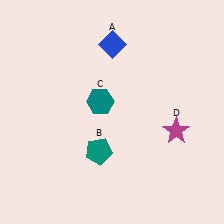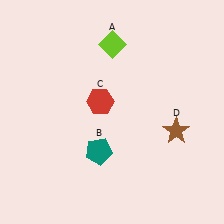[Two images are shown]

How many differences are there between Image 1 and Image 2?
There are 3 differences between the two images.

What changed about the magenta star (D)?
In Image 1, D is magenta. In Image 2, it changed to brown.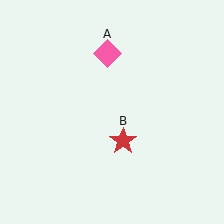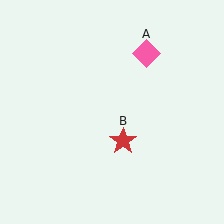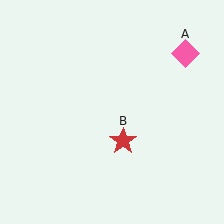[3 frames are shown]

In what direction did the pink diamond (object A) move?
The pink diamond (object A) moved right.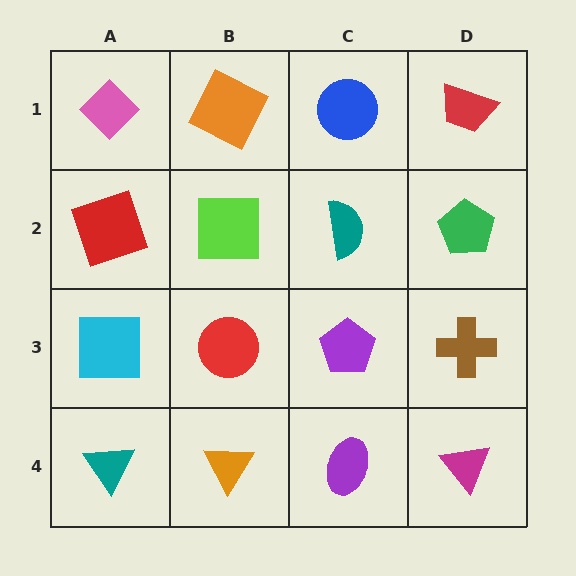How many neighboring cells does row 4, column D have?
2.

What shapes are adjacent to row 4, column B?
A red circle (row 3, column B), a teal triangle (row 4, column A), a purple ellipse (row 4, column C).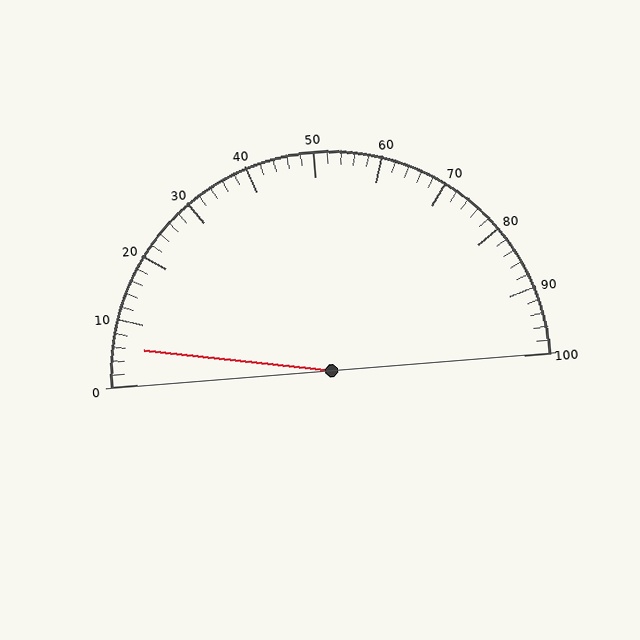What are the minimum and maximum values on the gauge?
The gauge ranges from 0 to 100.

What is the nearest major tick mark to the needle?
The nearest major tick mark is 10.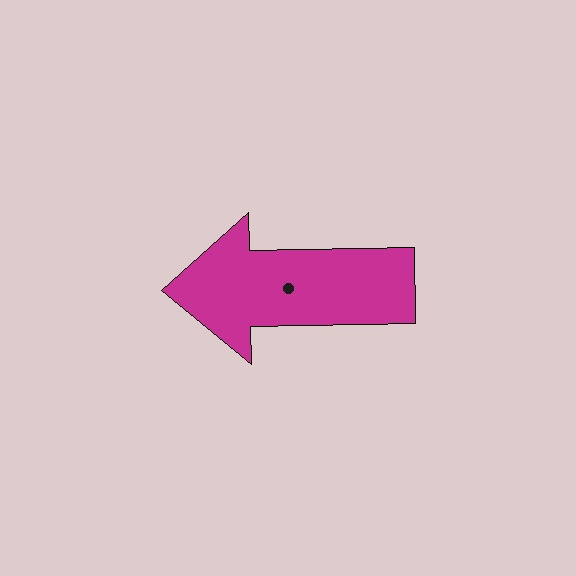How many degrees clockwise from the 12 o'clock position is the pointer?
Approximately 269 degrees.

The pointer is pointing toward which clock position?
Roughly 9 o'clock.